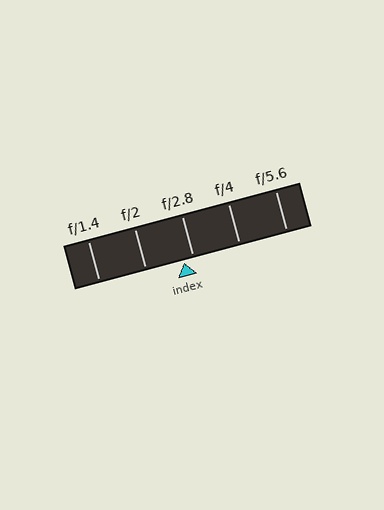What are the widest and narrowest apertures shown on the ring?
The widest aperture shown is f/1.4 and the narrowest is f/5.6.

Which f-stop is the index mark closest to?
The index mark is closest to f/2.8.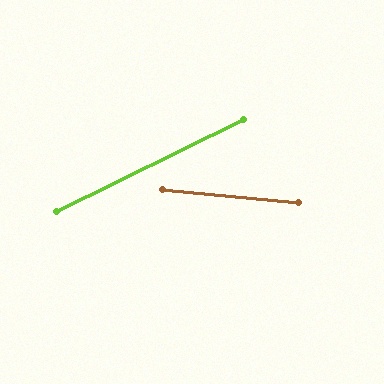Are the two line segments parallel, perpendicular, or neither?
Neither parallel nor perpendicular — they differ by about 32°.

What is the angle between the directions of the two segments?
Approximately 32 degrees.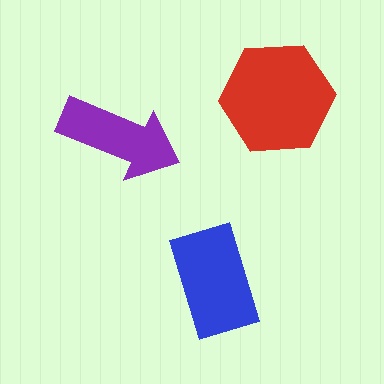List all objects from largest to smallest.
The red hexagon, the blue rectangle, the purple arrow.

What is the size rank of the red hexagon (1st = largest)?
1st.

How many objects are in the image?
There are 3 objects in the image.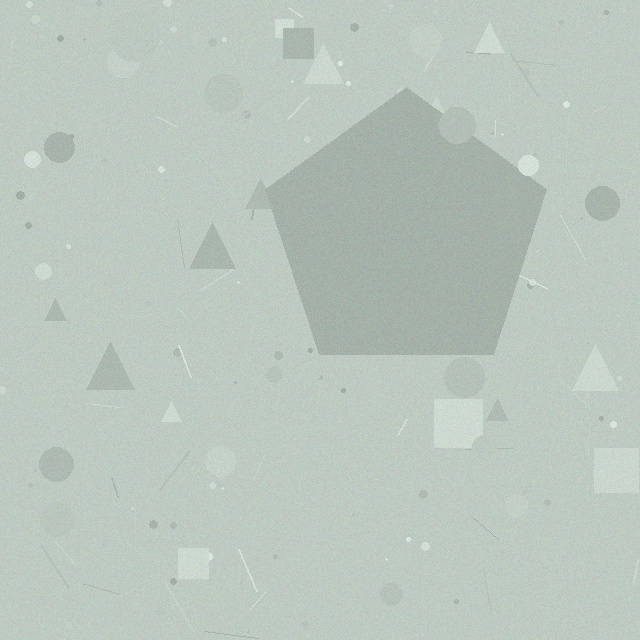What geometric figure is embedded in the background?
A pentagon is embedded in the background.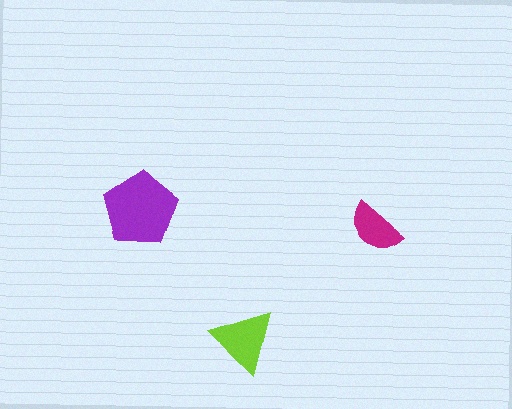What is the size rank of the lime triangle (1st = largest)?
2nd.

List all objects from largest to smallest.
The purple pentagon, the lime triangle, the magenta semicircle.